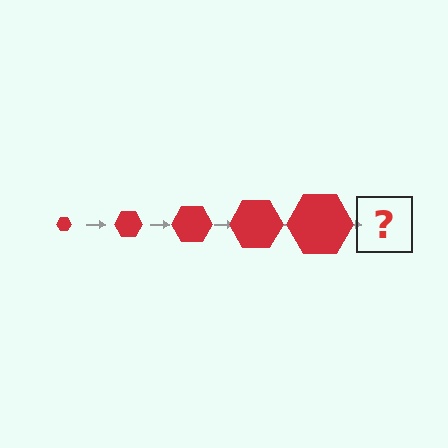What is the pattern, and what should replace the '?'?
The pattern is that the hexagon gets progressively larger each step. The '?' should be a red hexagon, larger than the previous one.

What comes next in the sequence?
The next element should be a red hexagon, larger than the previous one.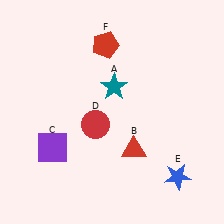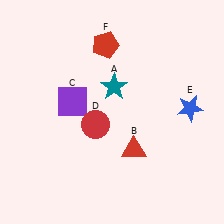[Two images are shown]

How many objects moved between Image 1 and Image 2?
2 objects moved between the two images.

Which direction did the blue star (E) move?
The blue star (E) moved up.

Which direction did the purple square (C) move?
The purple square (C) moved up.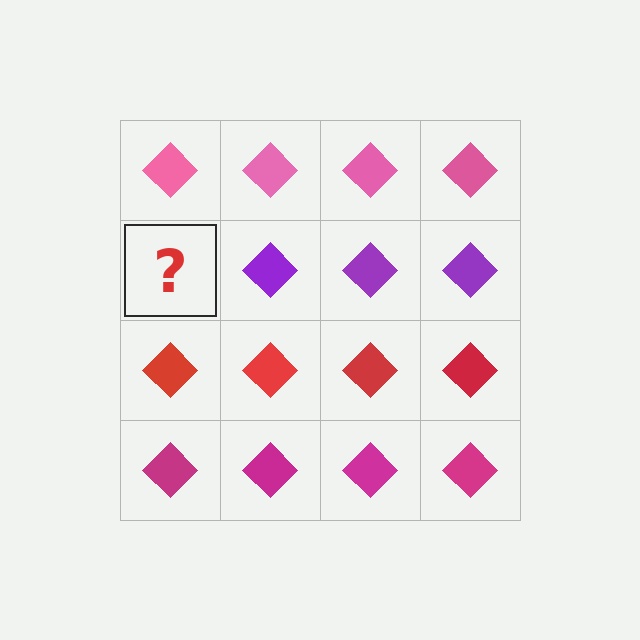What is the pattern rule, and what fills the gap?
The rule is that each row has a consistent color. The gap should be filled with a purple diamond.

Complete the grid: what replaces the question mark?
The question mark should be replaced with a purple diamond.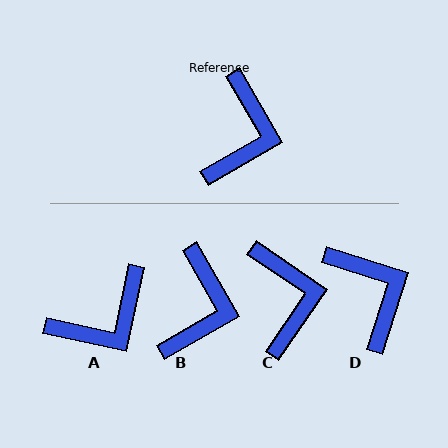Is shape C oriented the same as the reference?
No, it is off by about 26 degrees.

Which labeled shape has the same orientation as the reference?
B.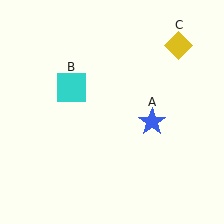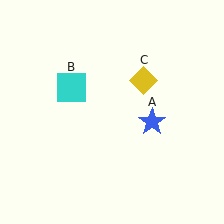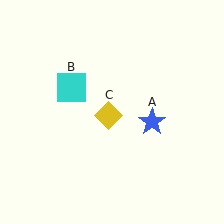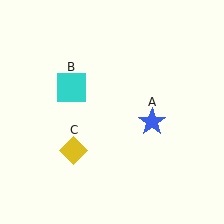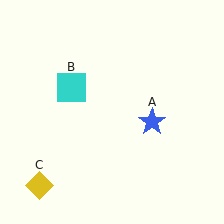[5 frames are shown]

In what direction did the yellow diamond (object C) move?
The yellow diamond (object C) moved down and to the left.